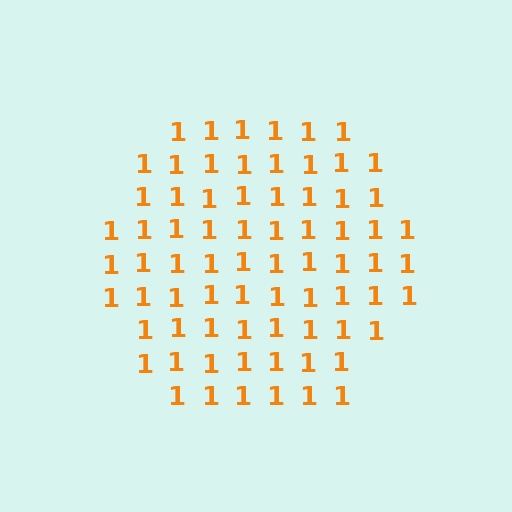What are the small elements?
The small elements are digit 1's.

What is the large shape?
The large shape is a hexagon.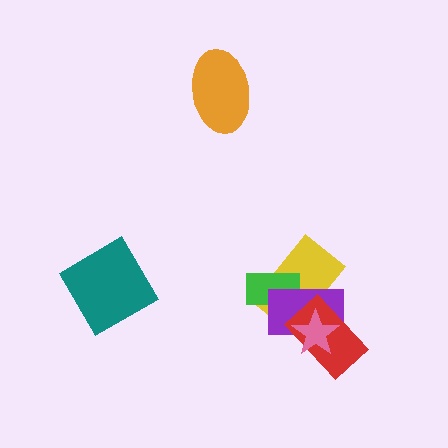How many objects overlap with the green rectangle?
2 objects overlap with the green rectangle.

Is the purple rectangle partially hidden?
Yes, it is partially covered by another shape.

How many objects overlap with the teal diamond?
0 objects overlap with the teal diamond.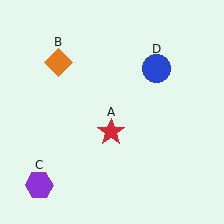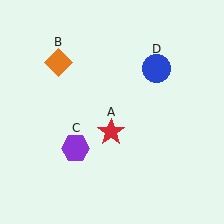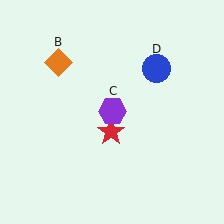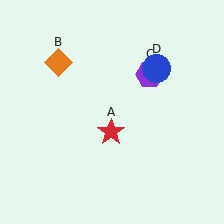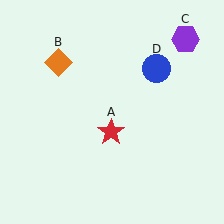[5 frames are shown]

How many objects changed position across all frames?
1 object changed position: purple hexagon (object C).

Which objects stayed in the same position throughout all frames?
Red star (object A) and orange diamond (object B) and blue circle (object D) remained stationary.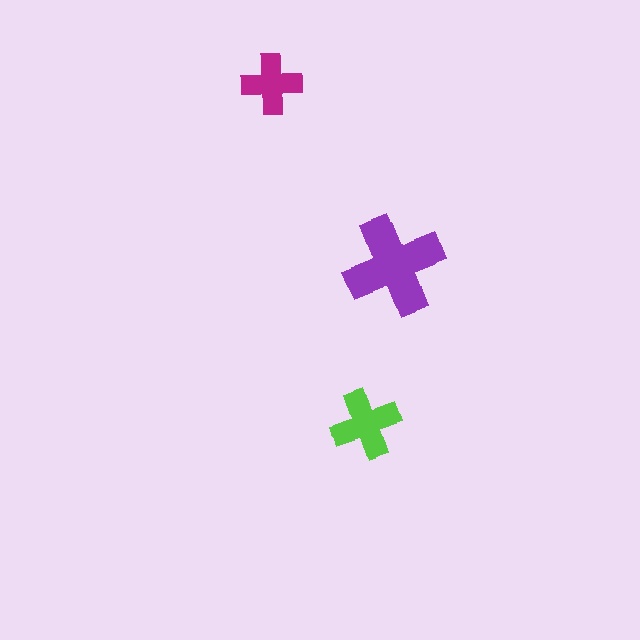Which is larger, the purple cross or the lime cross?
The purple one.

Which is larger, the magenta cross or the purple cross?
The purple one.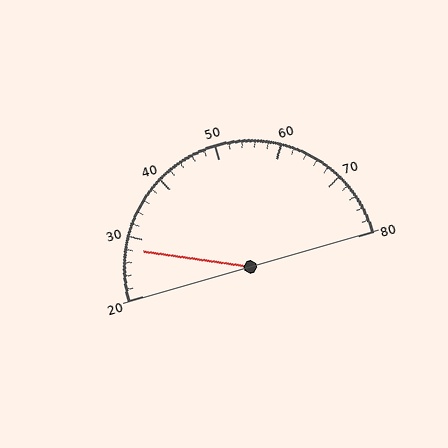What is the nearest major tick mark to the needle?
The nearest major tick mark is 30.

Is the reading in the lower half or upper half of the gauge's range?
The reading is in the lower half of the range (20 to 80).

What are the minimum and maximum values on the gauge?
The gauge ranges from 20 to 80.